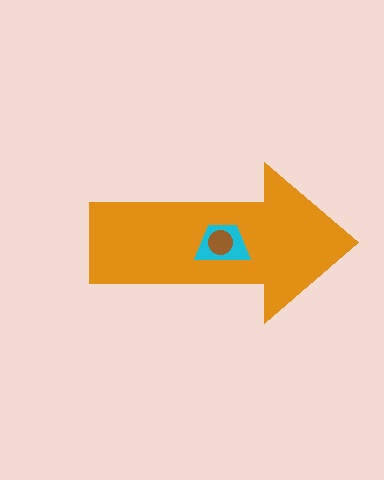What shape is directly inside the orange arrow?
The cyan trapezoid.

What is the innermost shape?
The brown circle.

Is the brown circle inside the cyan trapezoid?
Yes.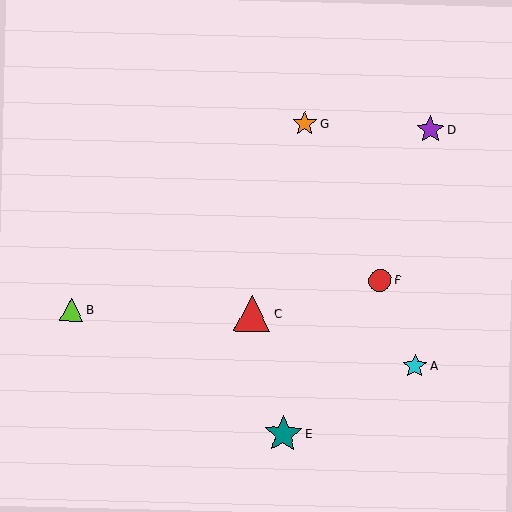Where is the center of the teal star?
The center of the teal star is at (283, 434).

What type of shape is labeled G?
Shape G is an orange star.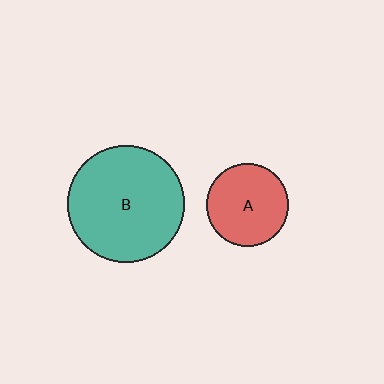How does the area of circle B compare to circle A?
Approximately 2.0 times.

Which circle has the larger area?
Circle B (teal).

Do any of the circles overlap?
No, none of the circles overlap.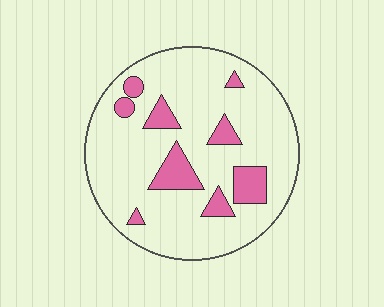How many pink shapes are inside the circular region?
9.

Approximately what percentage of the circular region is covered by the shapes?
Approximately 15%.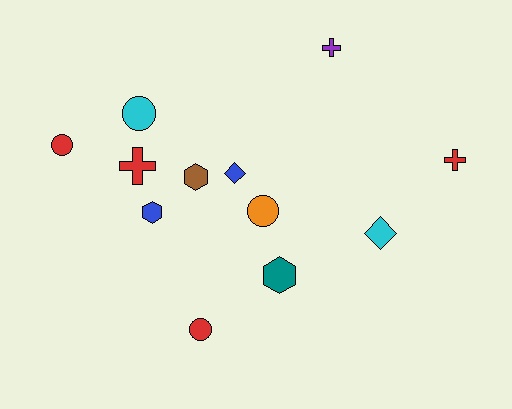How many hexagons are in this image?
There are 3 hexagons.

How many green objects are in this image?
There are no green objects.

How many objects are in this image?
There are 12 objects.